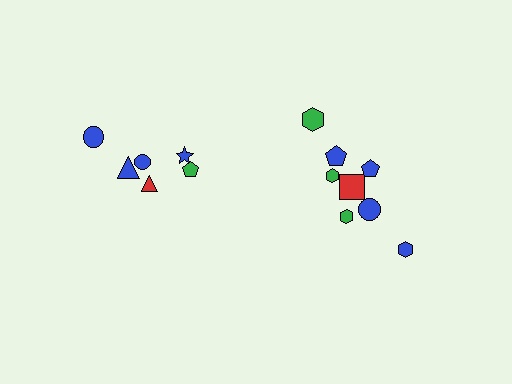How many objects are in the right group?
There are 8 objects.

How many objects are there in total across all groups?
There are 14 objects.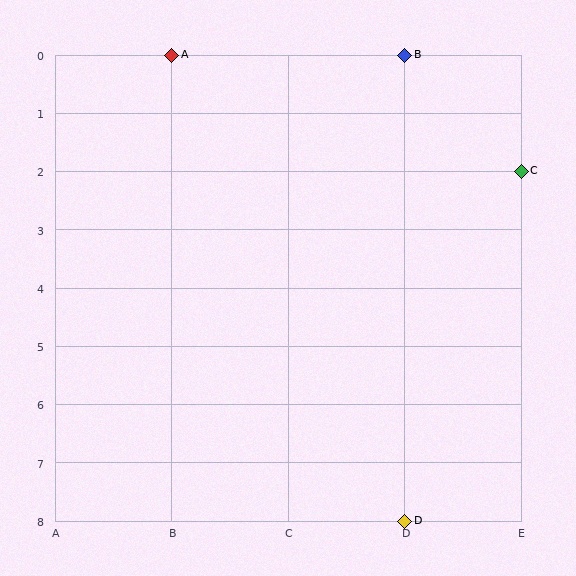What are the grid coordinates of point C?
Point C is at grid coordinates (E, 2).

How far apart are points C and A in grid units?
Points C and A are 3 columns and 2 rows apart (about 3.6 grid units diagonally).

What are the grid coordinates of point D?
Point D is at grid coordinates (D, 8).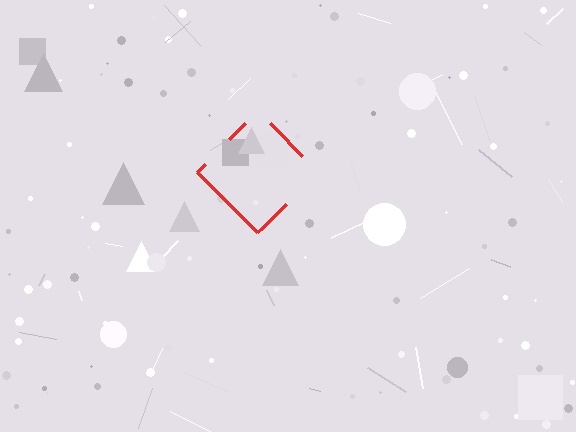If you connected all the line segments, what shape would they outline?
They would outline a diamond.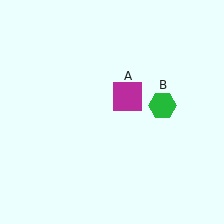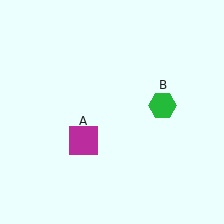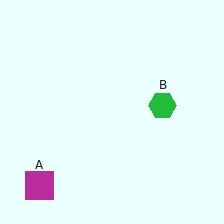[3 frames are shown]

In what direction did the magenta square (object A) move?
The magenta square (object A) moved down and to the left.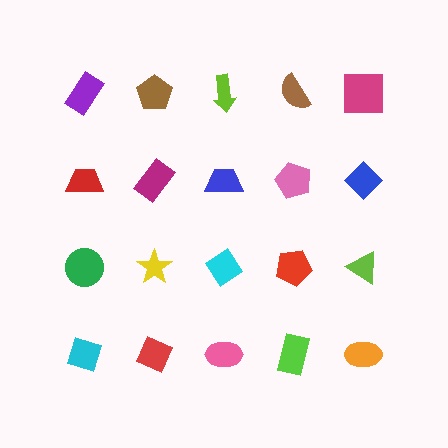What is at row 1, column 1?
A purple rectangle.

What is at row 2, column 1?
A red trapezoid.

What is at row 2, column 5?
A blue diamond.